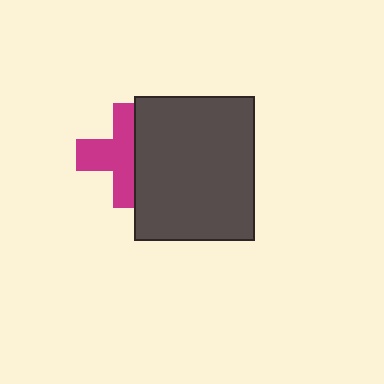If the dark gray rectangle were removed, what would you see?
You would see the complete magenta cross.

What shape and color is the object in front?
The object in front is a dark gray rectangle.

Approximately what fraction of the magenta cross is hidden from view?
Roughly 42% of the magenta cross is hidden behind the dark gray rectangle.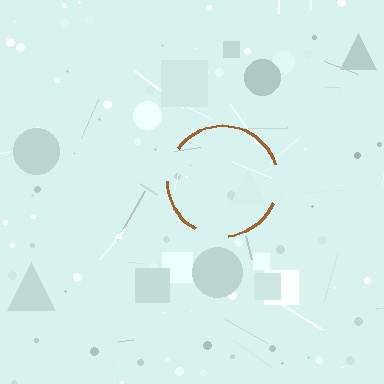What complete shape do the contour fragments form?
The contour fragments form a circle.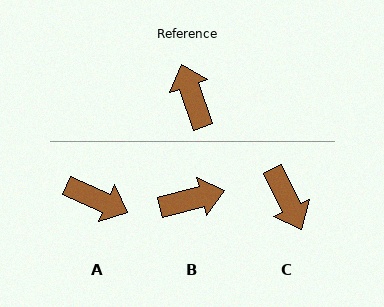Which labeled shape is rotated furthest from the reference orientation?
C, about 173 degrees away.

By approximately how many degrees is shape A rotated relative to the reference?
Approximately 133 degrees clockwise.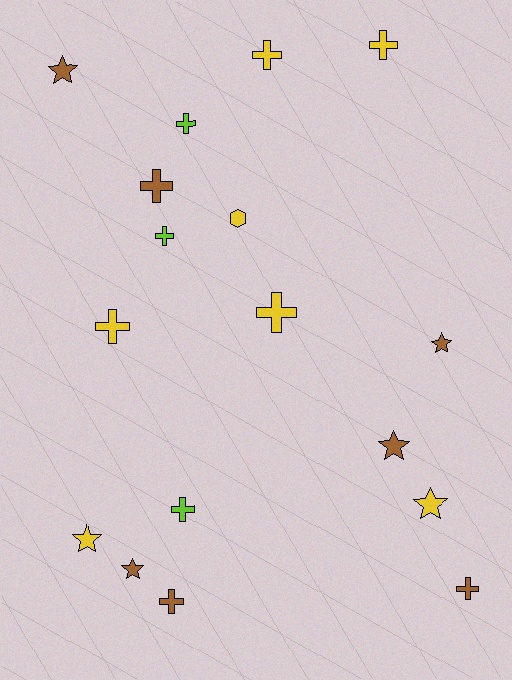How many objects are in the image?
There are 17 objects.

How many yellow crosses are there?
There are 4 yellow crosses.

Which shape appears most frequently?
Cross, with 10 objects.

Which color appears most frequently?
Brown, with 7 objects.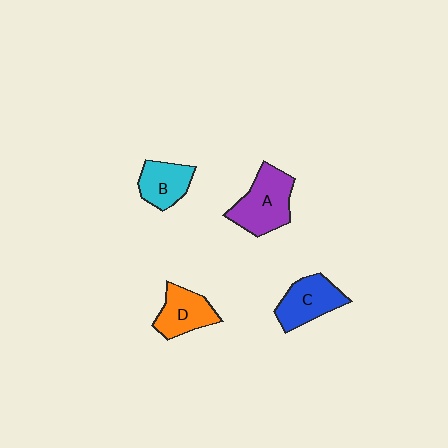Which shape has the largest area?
Shape A (purple).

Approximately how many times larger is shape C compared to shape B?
Approximately 1.2 times.